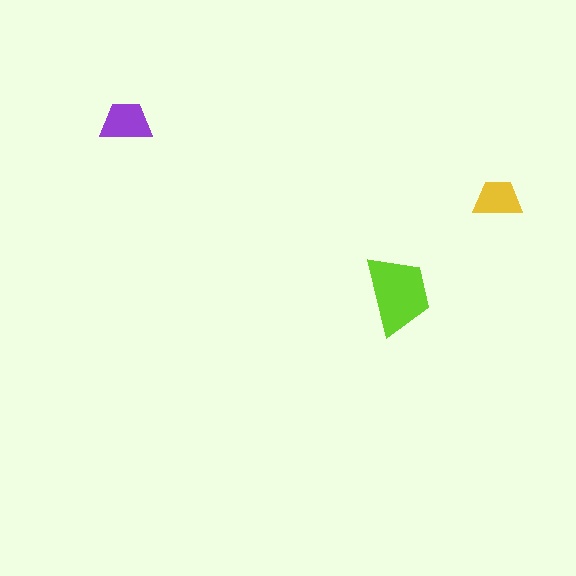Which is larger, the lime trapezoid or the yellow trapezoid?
The lime one.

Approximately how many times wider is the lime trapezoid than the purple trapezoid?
About 1.5 times wider.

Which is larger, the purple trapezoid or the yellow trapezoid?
The purple one.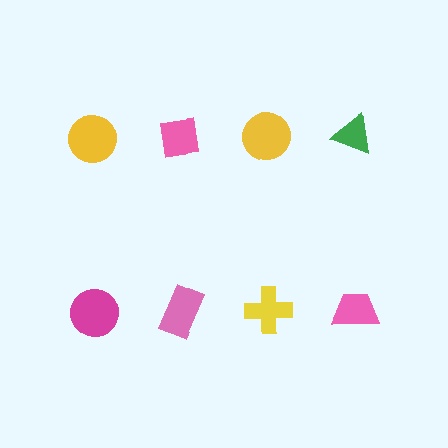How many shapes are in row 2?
4 shapes.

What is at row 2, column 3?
A yellow cross.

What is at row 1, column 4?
A green triangle.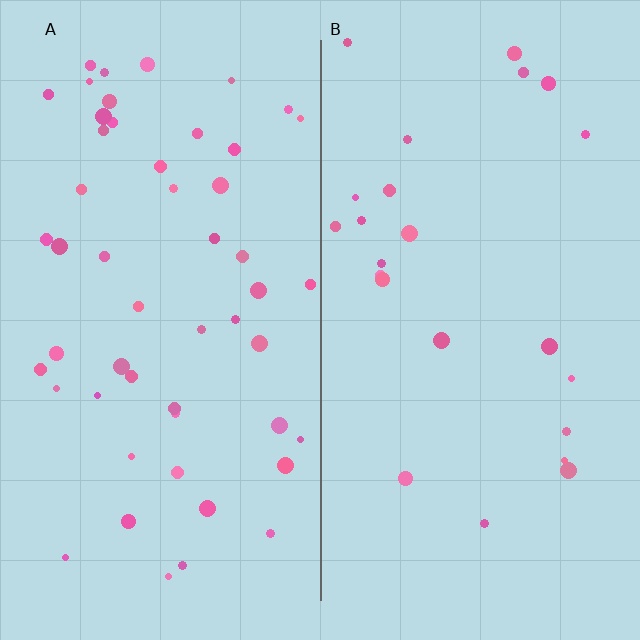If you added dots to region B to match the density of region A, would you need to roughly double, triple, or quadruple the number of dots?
Approximately double.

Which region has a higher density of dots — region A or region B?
A (the left).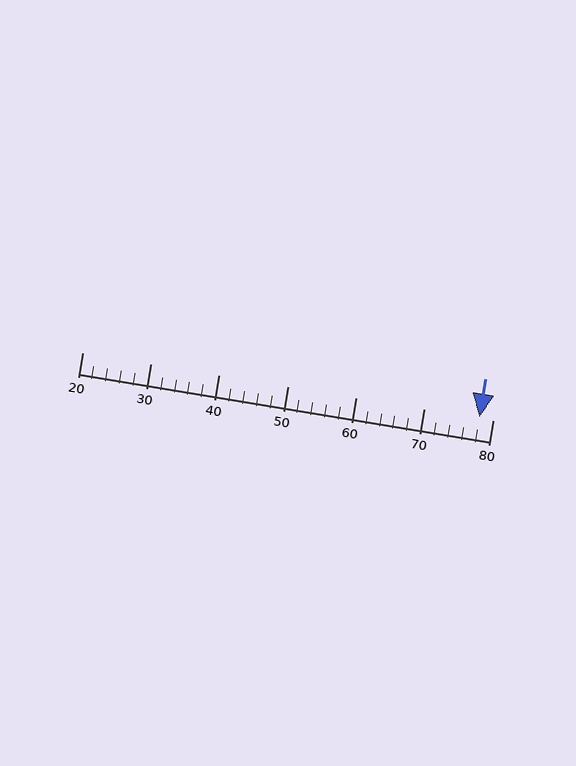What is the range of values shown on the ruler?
The ruler shows values from 20 to 80.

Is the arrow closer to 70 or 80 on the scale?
The arrow is closer to 80.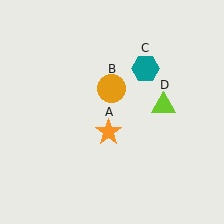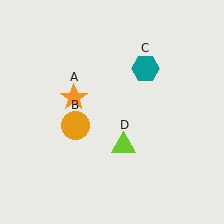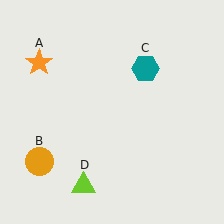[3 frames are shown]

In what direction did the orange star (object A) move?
The orange star (object A) moved up and to the left.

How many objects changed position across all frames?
3 objects changed position: orange star (object A), orange circle (object B), lime triangle (object D).